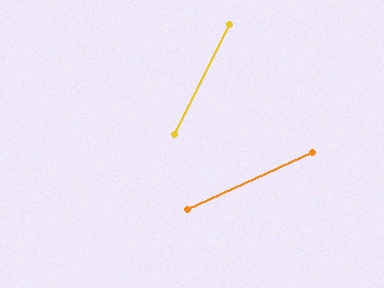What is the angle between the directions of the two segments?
Approximately 39 degrees.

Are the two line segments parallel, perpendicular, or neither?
Neither parallel nor perpendicular — they differ by about 39°.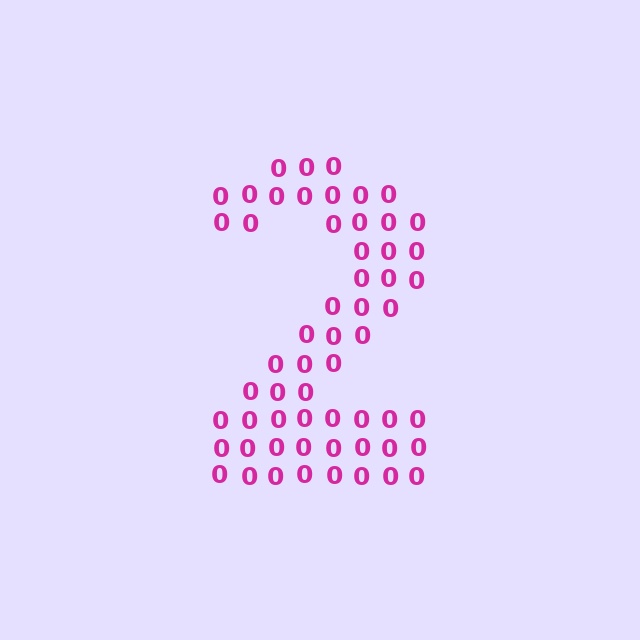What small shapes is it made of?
It is made of small digit 0's.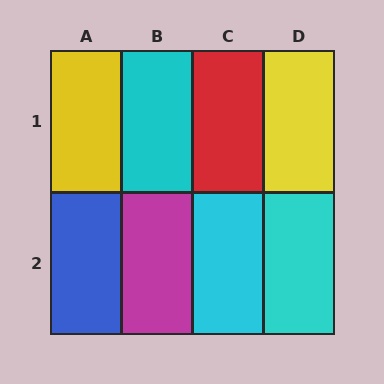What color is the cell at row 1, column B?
Cyan.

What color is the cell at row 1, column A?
Yellow.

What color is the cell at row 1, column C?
Red.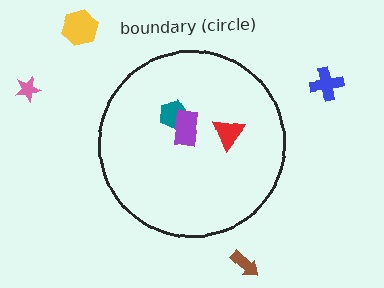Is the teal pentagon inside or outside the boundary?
Inside.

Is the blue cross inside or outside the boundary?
Outside.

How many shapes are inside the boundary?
3 inside, 4 outside.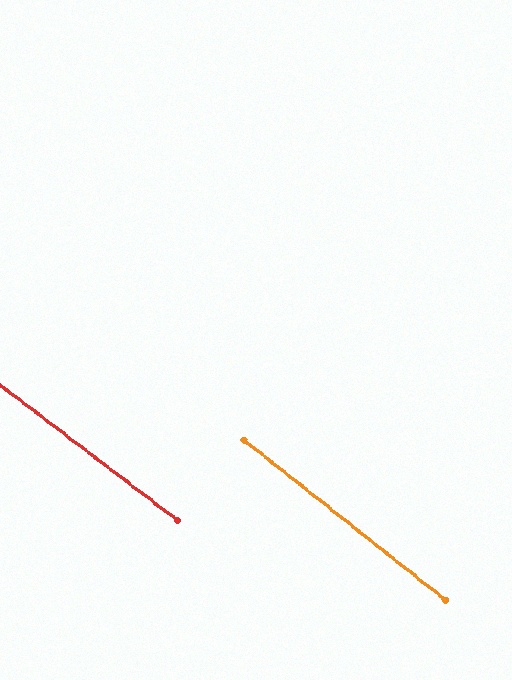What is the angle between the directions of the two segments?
Approximately 2 degrees.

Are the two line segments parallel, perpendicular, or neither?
Parallel — their directions differ by only 1.5°.